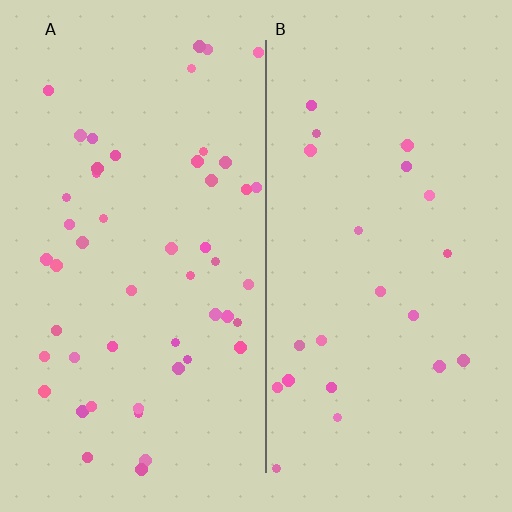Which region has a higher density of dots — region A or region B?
A (the left).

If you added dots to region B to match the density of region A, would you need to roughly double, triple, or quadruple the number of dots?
Approximately double.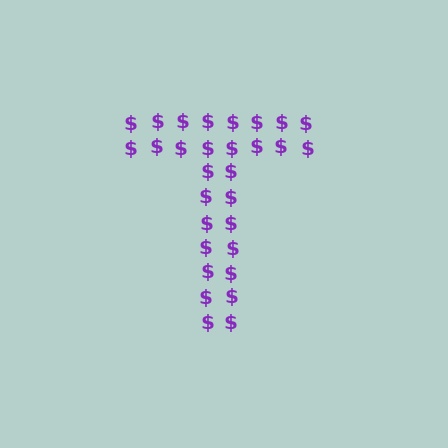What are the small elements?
The small elements are dollar signs.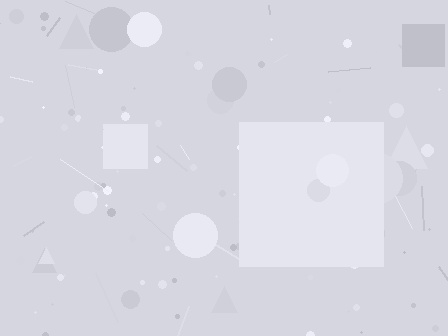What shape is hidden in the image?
A square is hidden in the image.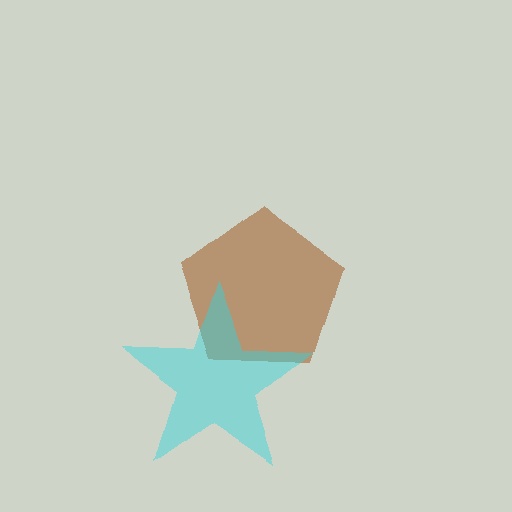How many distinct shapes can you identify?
There are 2 distinct shapes: a brown pentagon, a cyan star.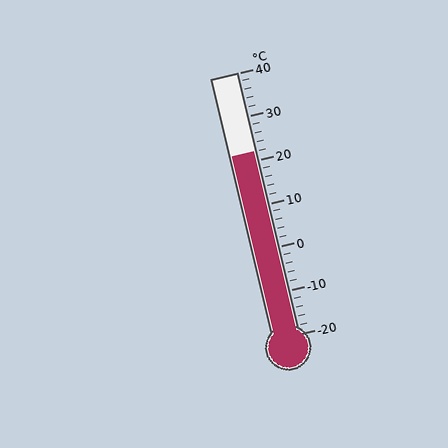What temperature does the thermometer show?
The thermometer shows approximately 22°C.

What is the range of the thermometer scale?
The thermometer scale ranges from -20°C to 40°C.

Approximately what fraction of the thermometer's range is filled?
The thermometer is filled to approximately 70% of its range.